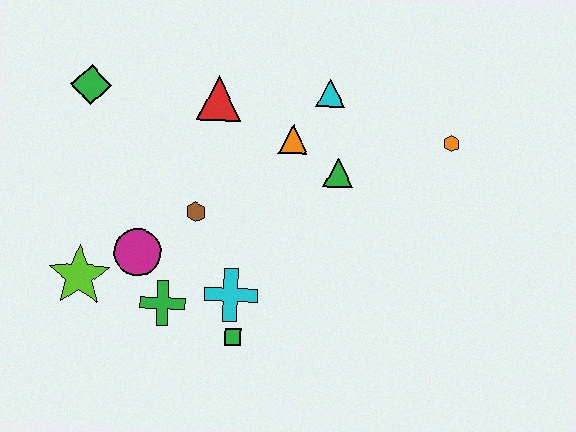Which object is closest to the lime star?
The magenta circle is closest to the lime star.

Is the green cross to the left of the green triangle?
Yes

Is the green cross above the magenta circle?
No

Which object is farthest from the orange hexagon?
The lime star is farthest from the orange hexagon.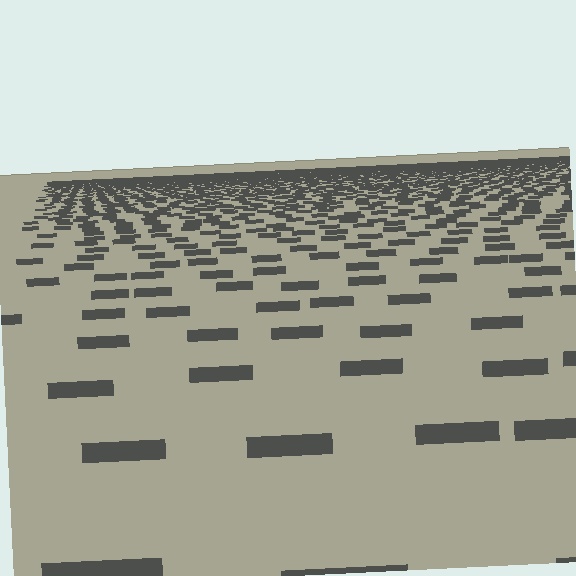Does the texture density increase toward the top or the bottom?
Density increases toward the top.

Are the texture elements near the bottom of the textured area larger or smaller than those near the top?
Larger. Near the bottom, elements are closer to the viewer and appear at a bigger on-screen size.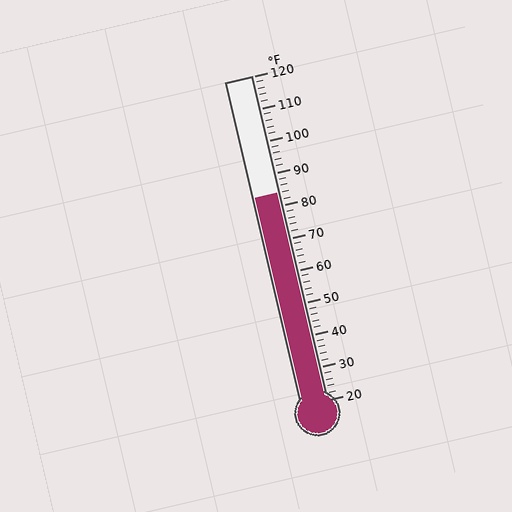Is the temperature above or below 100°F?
The temperature is below 100°F.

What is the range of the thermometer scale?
The thermometer scale ranges from 20°F to 120°F.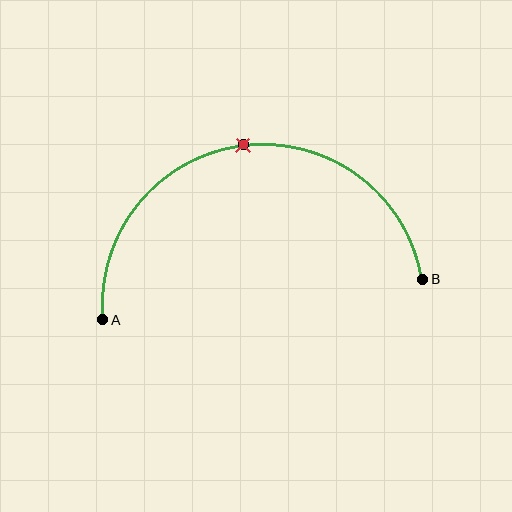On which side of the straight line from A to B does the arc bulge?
The arc bulges above the straight line connecting A and B.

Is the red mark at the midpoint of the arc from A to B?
Yes. The red mark lies on the arc at equal arc-length from both A and B — it is the arc midpoint.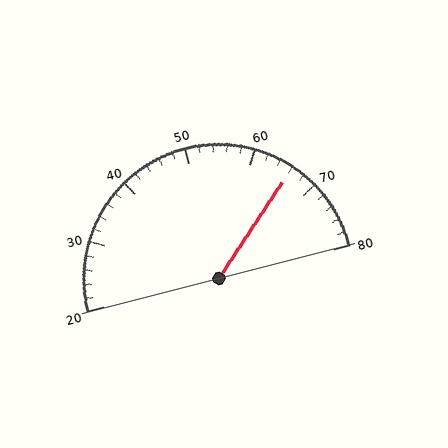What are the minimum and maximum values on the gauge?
The gauge ranges from 20 to 80.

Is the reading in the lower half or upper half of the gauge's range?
The reading is in the upper half of the range (20 to 80).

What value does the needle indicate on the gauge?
The needle indicates approximately 66.